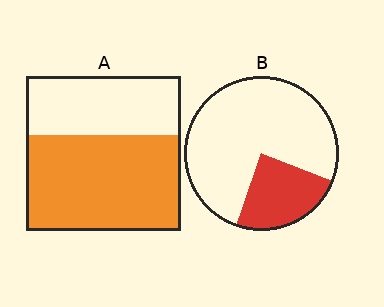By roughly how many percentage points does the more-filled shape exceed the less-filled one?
By roughly 35 percentage points (A over B).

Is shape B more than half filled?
No.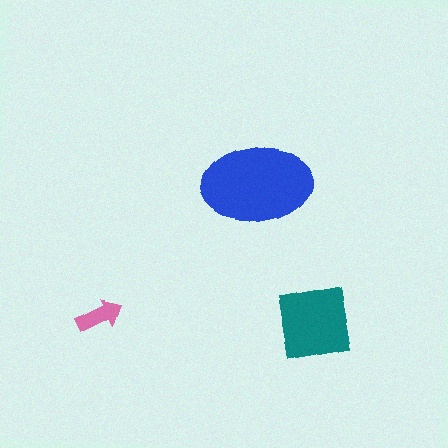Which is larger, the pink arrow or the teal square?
The teal square.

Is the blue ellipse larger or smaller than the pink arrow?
Larger.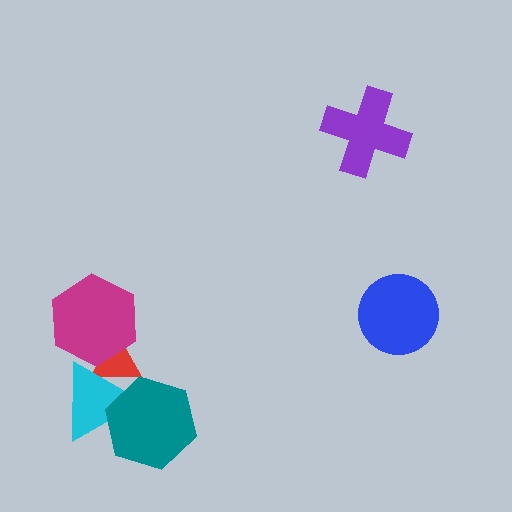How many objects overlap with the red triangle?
2 objects overlap with the red triangle.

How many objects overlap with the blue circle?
0 objects overlap with the blue circle.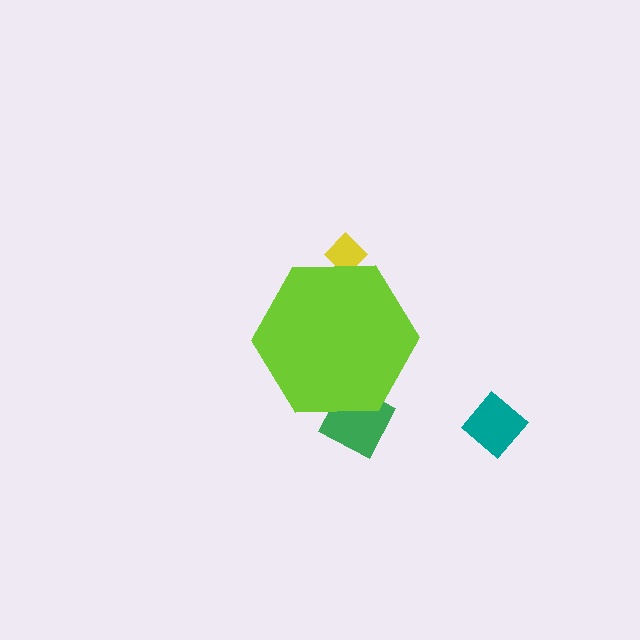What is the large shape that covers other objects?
A lime hexagon.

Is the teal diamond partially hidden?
No, the teal diamond is fully visible.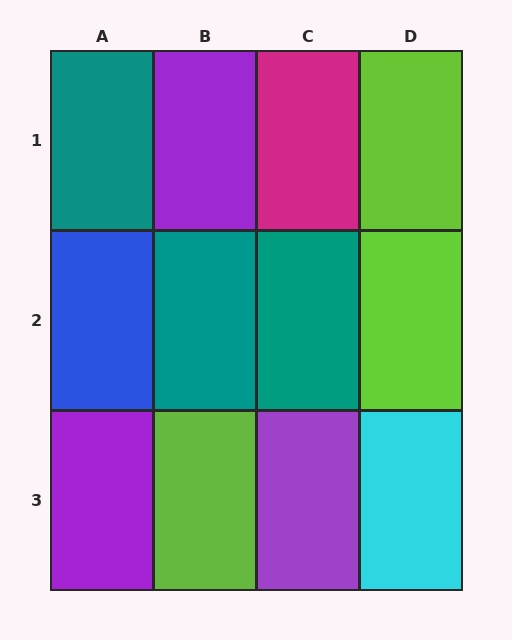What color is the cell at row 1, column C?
Magenta.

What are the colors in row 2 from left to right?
Blue, teal, teal, lime.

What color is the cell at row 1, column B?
Purple.